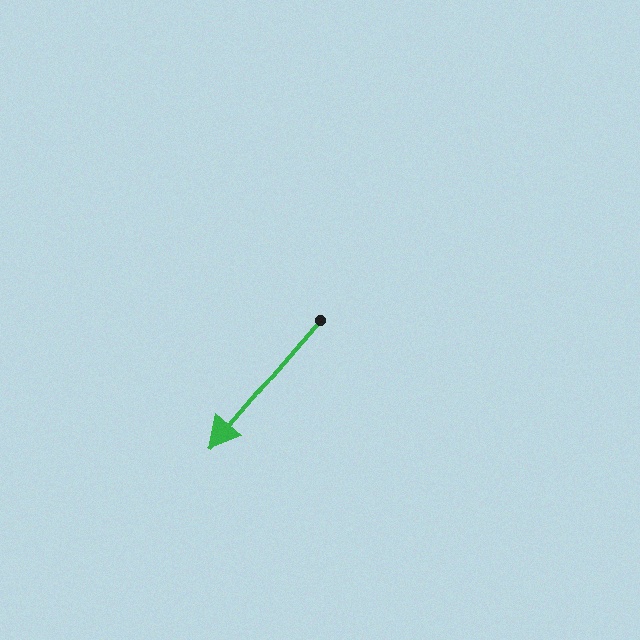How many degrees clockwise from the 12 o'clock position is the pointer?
Approximately 221 degrees.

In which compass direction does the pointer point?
Southwest.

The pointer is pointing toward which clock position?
Roughly 7 o'clock.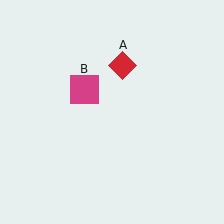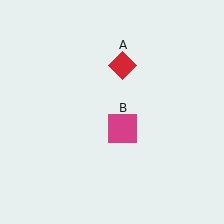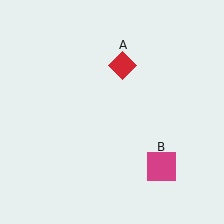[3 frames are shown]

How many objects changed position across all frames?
1 object changed position: magenta square (object B).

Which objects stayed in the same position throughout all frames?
Red diamond (object A) remained stationary.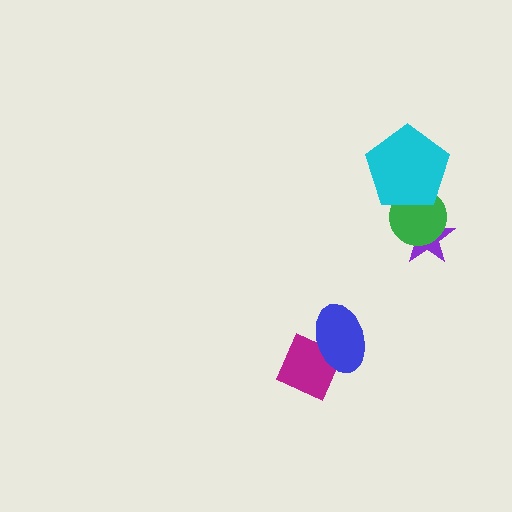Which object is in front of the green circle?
The cyan pentagon is in front of the green circle.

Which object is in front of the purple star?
The green circle is in front of the purple star.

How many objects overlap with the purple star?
1 object overlaps with the purple star.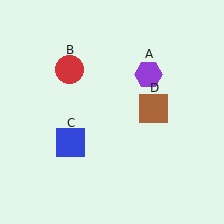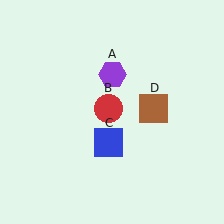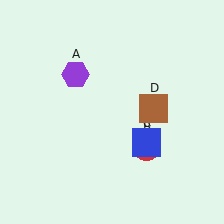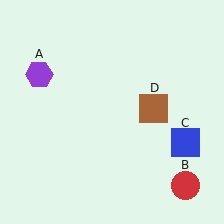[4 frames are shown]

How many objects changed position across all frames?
3 objects changed position: purple hexagon (object A), red circle (object B), blue square (object C).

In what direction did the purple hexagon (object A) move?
The purple hexagon (object A) moved left.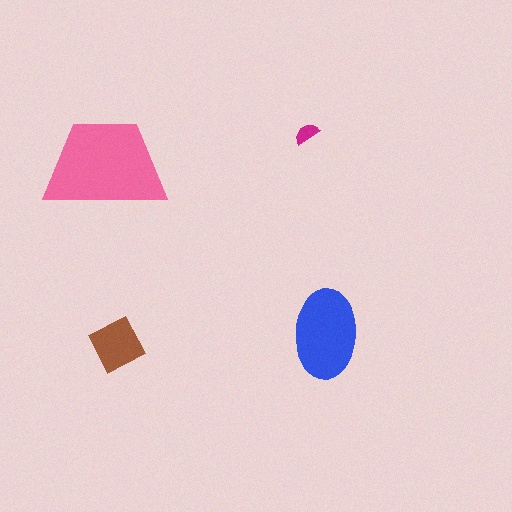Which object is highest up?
The magenta semicircle is topmost.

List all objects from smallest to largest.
The magenta semicircle, the brown diamond, the blue ellipse, the pink trapezoid.